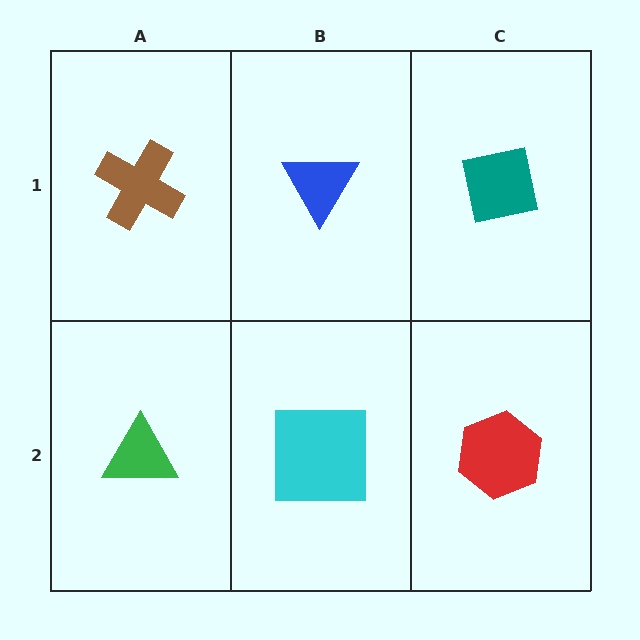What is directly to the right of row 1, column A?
A blue triangle.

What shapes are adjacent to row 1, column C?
A red hexagon (row 2, column C), a blue triangle (row 1, column B).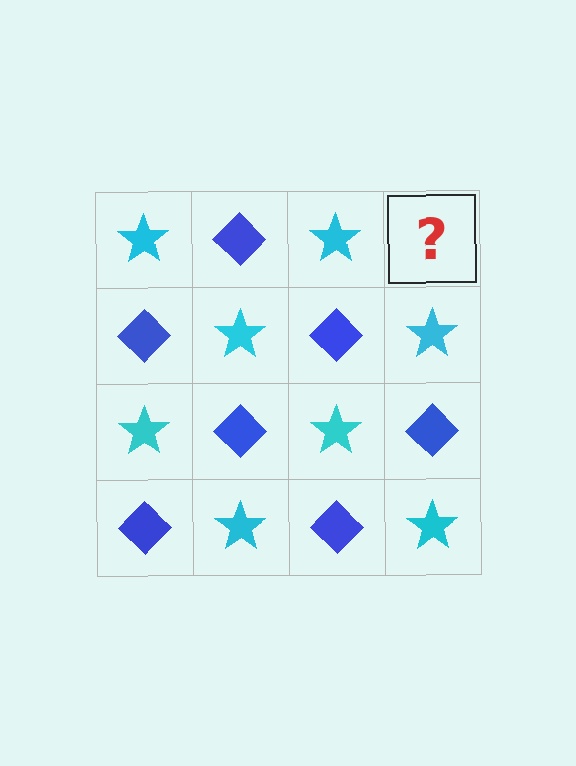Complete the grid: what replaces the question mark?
The question mark should be replaced with a blue diamond.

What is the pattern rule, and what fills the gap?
The rule is that it alternates cyan star and blue diamond in a checkerboard pattern. The gap should be filled with a blue diamond.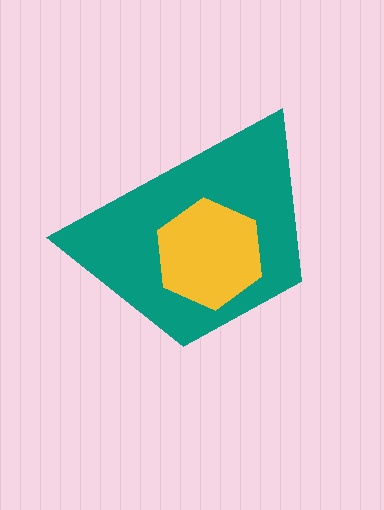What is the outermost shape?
The teal trapezoid.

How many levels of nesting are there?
2.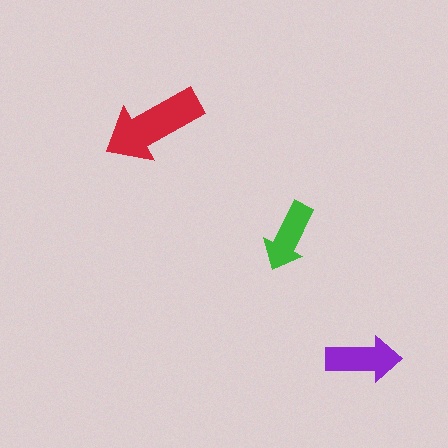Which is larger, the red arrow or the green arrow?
The red one.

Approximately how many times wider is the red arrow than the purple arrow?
About 1.5 times wider.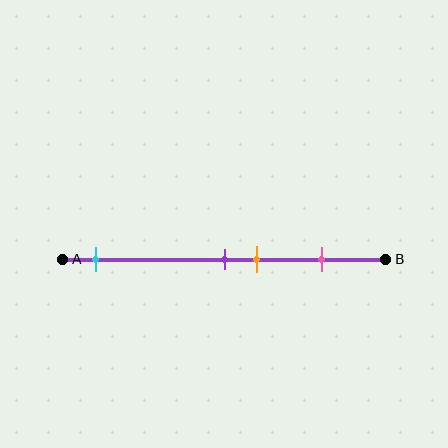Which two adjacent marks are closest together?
The purple and orange marks are the closest adjacent pair.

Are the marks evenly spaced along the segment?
No, the marks are not evenly spaced.